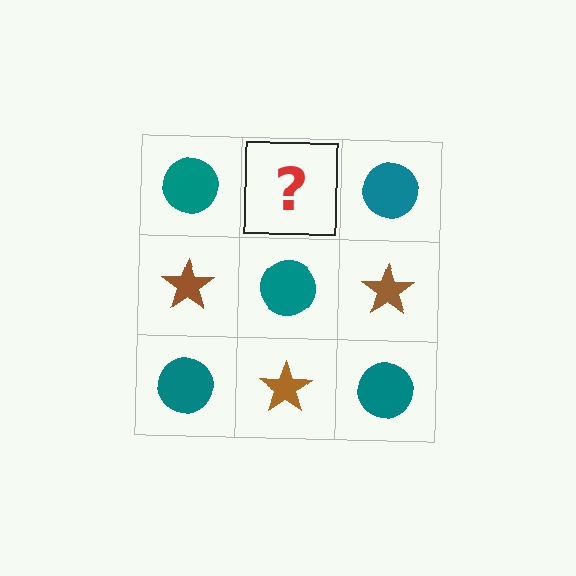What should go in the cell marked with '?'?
The missing cell should contain a brown star.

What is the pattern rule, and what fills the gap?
The rule is that it alternates teal circle and brown star in a checkerboard pattern. The gap should be filled with a brown star.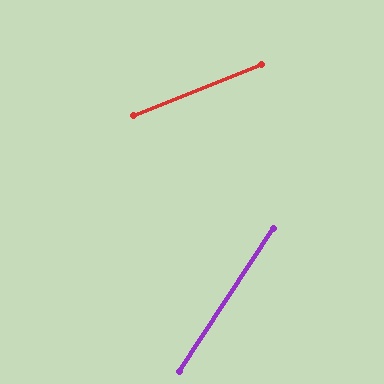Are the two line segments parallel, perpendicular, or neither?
Neither parallel nor perpendicular — they differ by about 35°.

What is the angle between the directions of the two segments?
Approximately 35 degrees.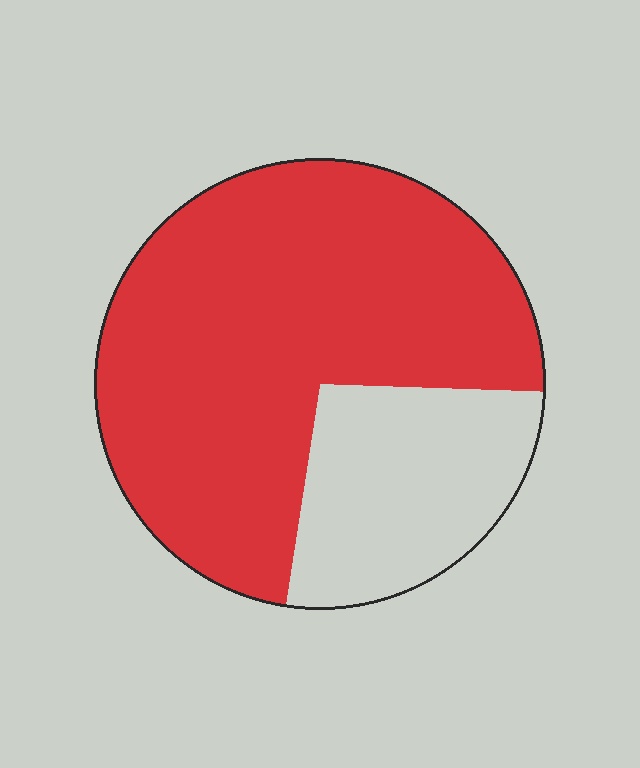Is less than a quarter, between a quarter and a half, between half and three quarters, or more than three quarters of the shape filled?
Between half and three quarters.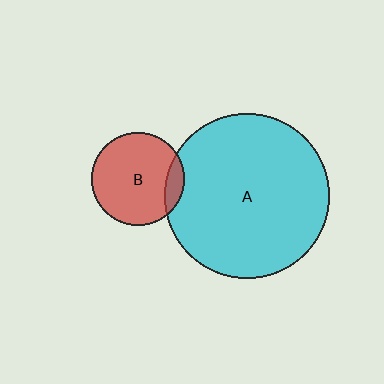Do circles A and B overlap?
Yes.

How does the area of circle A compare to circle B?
Approximately 3.1 times.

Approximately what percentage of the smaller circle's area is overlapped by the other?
Approximately 10%.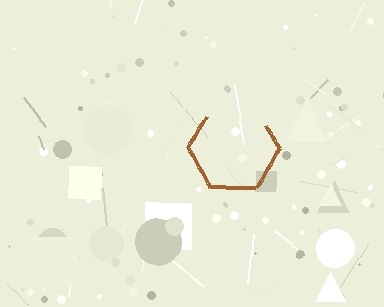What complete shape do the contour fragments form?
The contour fragments form a hexagon.